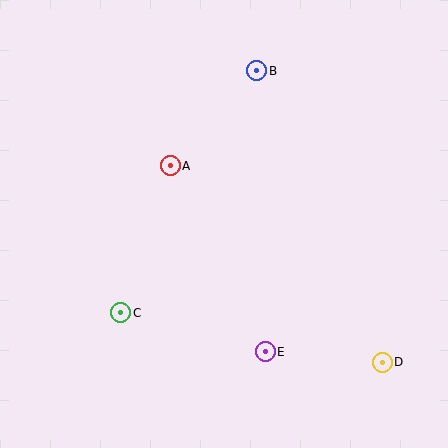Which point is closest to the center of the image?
Point A at (170, 166) is closest to the center.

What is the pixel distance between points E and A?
The distance between E and A is 209 pixels.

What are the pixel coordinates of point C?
Point C is at (121, 313).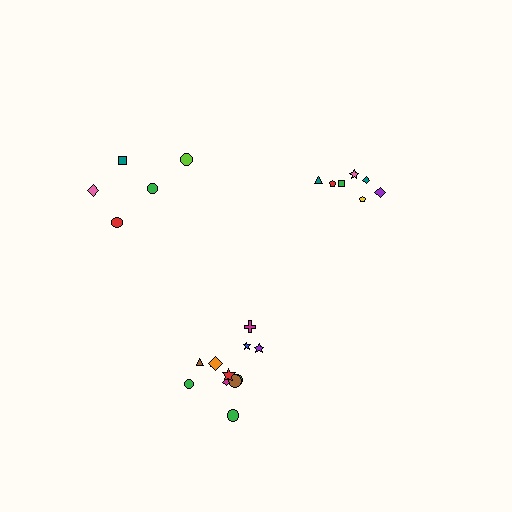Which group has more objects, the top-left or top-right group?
The top-right group.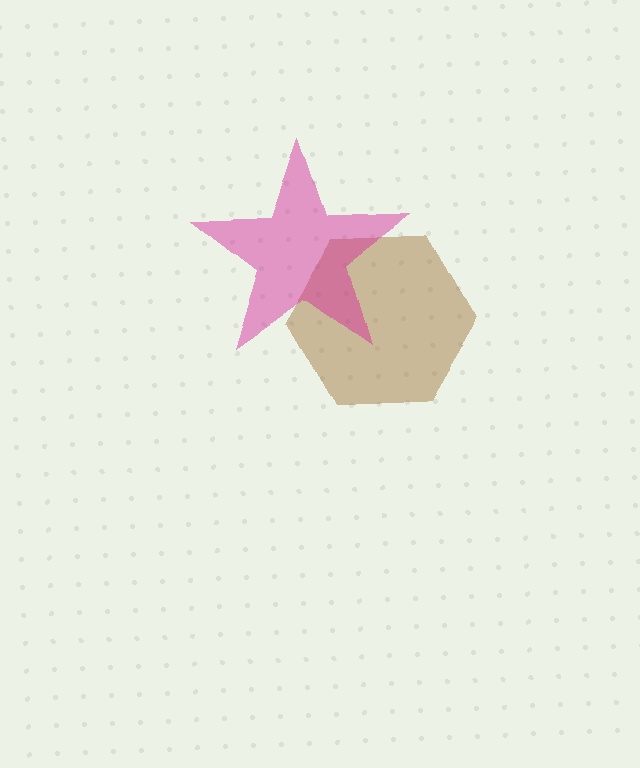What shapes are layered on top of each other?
The layered shapes are: a brown hexagon, a magenta star.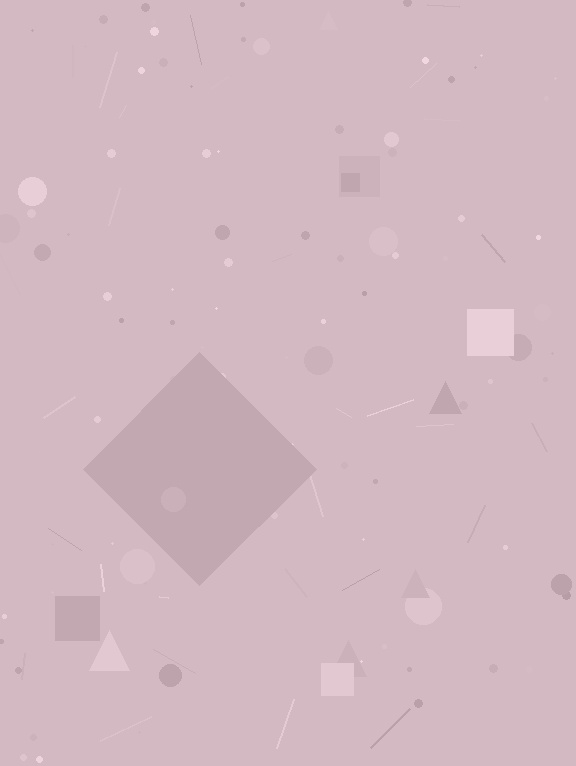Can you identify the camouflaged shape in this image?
The camouflaged shape is a diamond.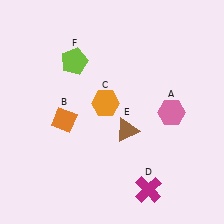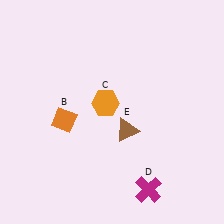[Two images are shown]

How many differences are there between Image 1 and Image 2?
There are 2 differences between the two images.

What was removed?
The pink hexagon (A), the lime pentagon (F) were removed in Image 2.